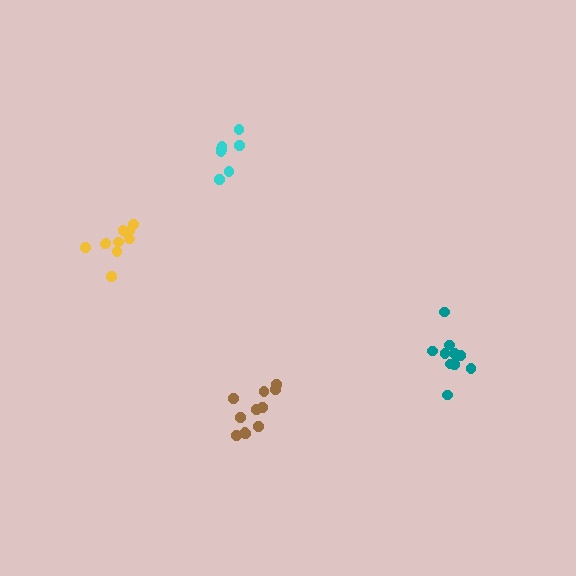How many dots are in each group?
Group 1: 11 dots, Group 2: 7 dots, Group 3: 11 dots, Group 4: 10 dots (39 total).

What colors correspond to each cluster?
The clusters are colored: brown, cyan, yellow, teal.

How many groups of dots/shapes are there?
There are 4 groups.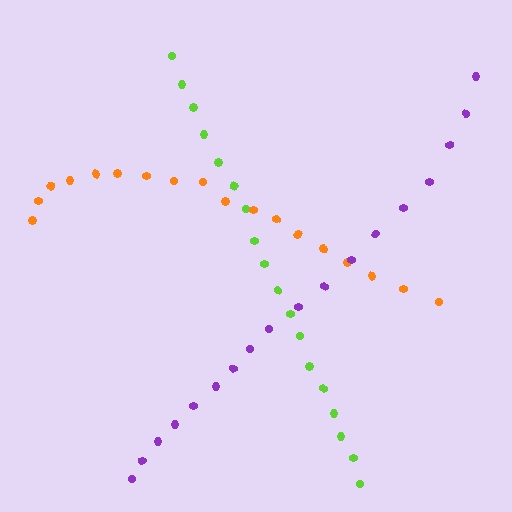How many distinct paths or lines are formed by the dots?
There are 3 distinct paths.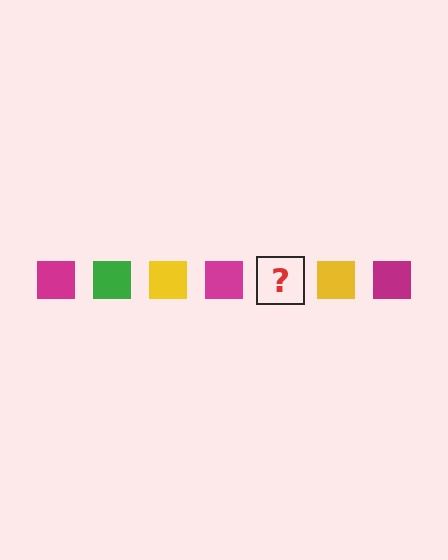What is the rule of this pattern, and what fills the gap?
The rule is that the pattern cycles through magenta, green, yellow squares. The gap should be filled with a green square.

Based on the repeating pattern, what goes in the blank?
The blank should be a green square.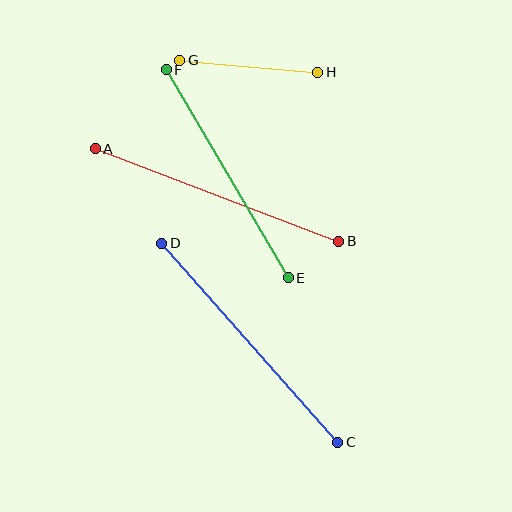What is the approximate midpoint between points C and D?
The midpoint is at approximately (250, 343) pixels.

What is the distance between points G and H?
The distance is approximately 138 pixels.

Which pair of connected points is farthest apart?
Points C and D are farthest apart.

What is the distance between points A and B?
The distance is approximately 261 pixels.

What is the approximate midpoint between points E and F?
The midpoint is at approximately (227, 174) pixels.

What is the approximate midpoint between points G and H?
The midpoint is at approximately (249, 66) pixels.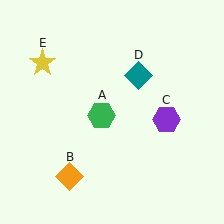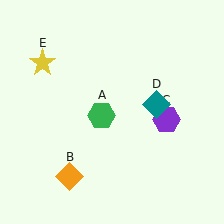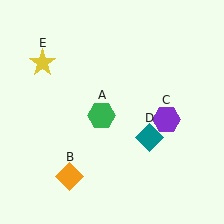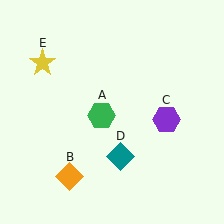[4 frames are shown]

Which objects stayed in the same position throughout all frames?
Green hexagon (object A) and orange diamond (object B) and purple hexagon (object C) and yellow star (object E) remained stationary.